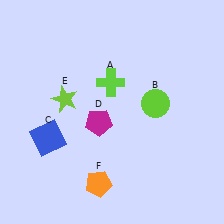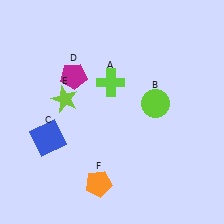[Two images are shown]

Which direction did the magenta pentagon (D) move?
The magenta pentagon (D) moved up.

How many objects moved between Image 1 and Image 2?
1 object moved between the two images.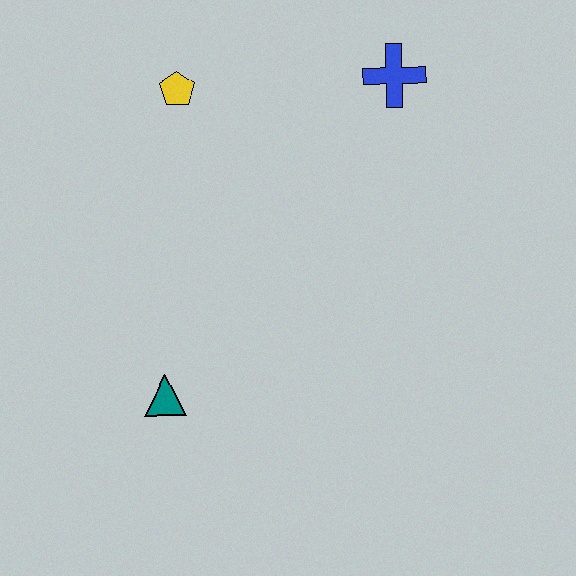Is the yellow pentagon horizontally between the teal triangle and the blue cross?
Yes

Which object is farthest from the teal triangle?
The blue cross is farthest from the teal triangle.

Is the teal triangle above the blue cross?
No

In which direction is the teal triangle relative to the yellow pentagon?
The teal triangle is below the yellow pentagon.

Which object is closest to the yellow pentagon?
The blue cross is closest to the yellow pentagon.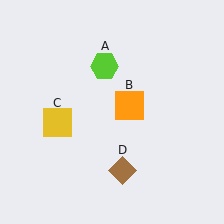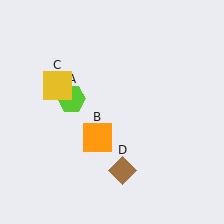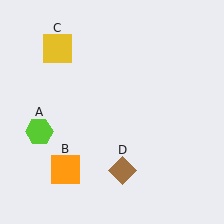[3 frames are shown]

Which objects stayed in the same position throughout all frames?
Brown diamond (object D) remained stationary.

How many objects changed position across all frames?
3 objects changed position: lime hexagon (object A), orange square (object B), yellow square (object C).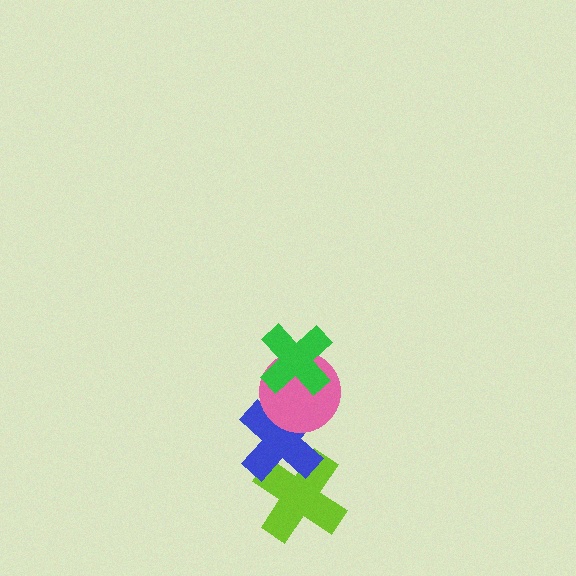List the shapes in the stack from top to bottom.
From top to bottom: the green cross, the pink circle, the blue cross, the lime cross.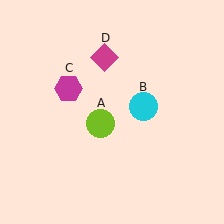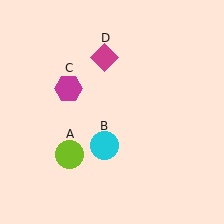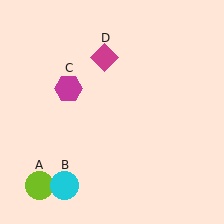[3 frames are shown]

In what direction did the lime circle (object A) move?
The lime circle (object A) moved down and to the left.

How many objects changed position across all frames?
2 objects changed position: lime circle (object A), cyan circle (object B).